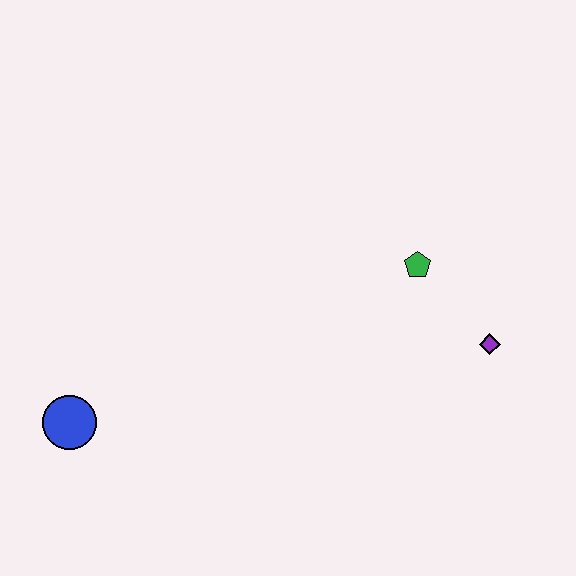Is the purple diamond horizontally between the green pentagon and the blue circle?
No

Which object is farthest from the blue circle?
The purple diamond is farthest from the blue circle.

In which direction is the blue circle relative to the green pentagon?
The blue circle is to the left of the green pentagon.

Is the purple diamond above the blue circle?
Yes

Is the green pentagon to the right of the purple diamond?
No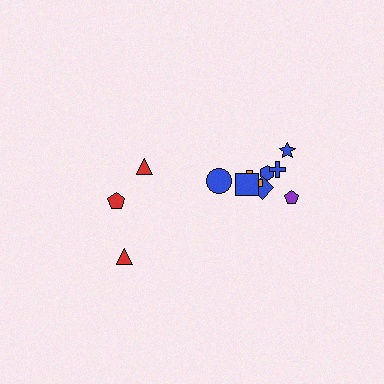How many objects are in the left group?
There are 3 objects.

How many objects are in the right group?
There are 8 objects.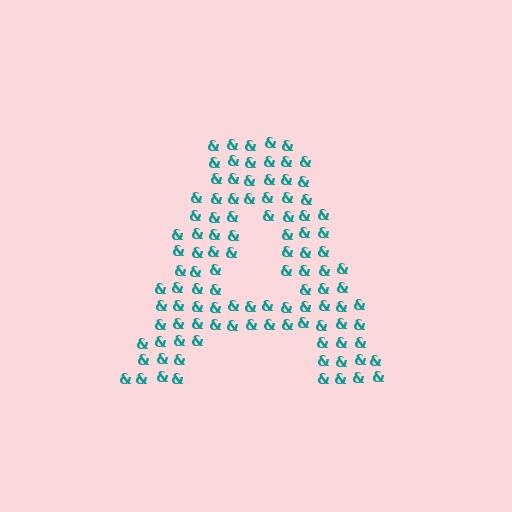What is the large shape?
The large shape is the letter A.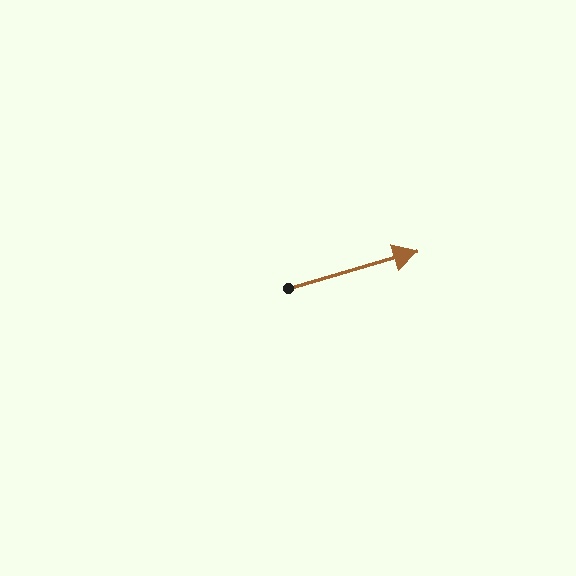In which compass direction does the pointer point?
East.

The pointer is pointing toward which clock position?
Roughly 2 o'clock.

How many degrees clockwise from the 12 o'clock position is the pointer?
Approximately 74 degrees.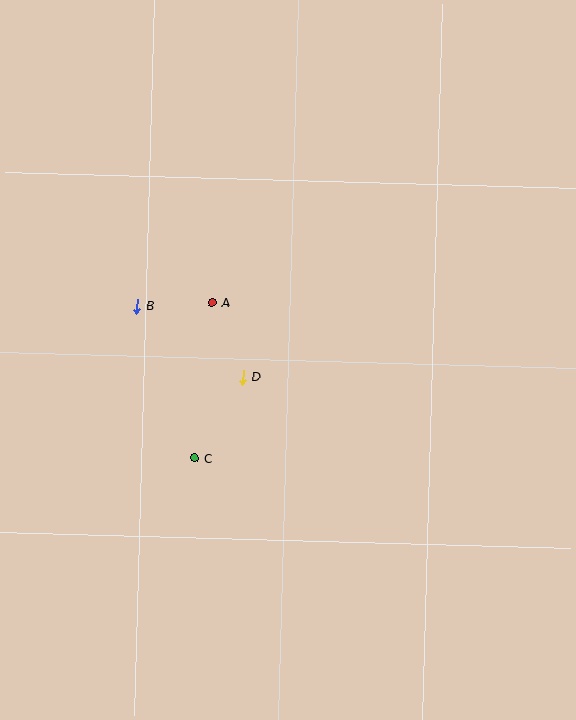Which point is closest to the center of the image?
Point D at (243, 377) is closest to the center.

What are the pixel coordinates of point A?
Point A is at (212, 303).